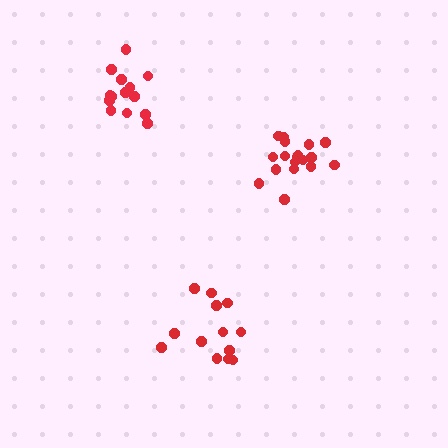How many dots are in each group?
Group 1: 18 dots, Group 2: 13 dots, Group 3: 14 dots (45 total).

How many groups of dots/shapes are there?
There are 3 groups.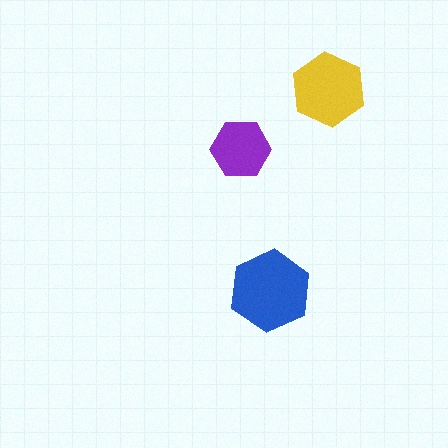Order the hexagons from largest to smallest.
the blue one, the yellow one, the purple one.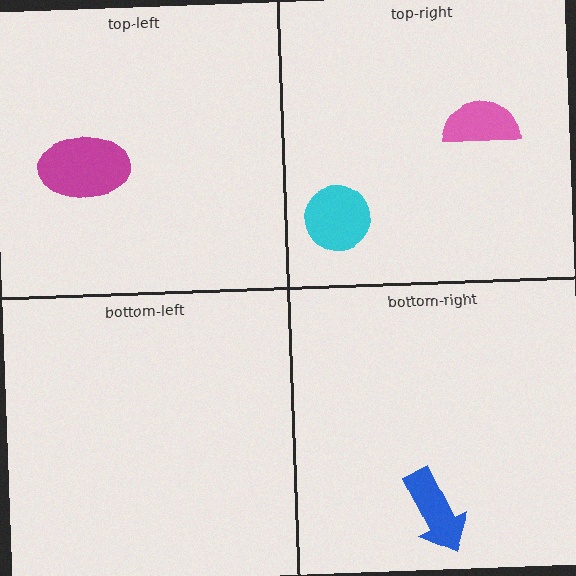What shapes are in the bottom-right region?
The blue arrow.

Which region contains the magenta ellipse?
The top-left region.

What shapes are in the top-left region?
The magenta ellipse.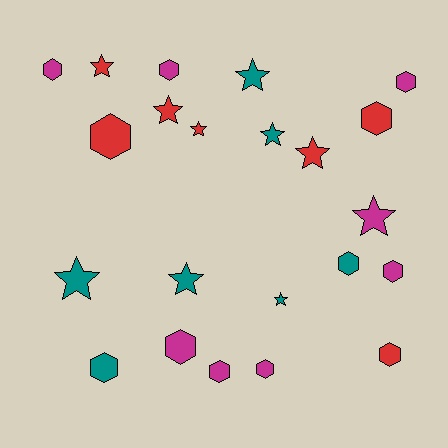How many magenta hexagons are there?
There are 7 magenta hexagons.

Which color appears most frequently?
Magenta, with 8 objects.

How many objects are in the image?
There are 22 objects.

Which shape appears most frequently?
Hexagon, with 12 objects.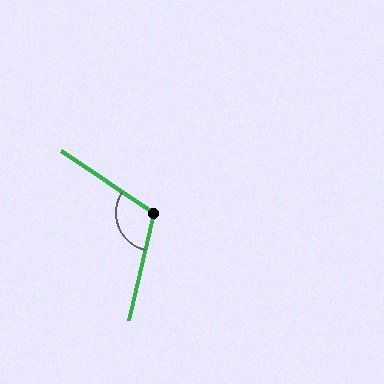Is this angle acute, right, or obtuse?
It is obtuse.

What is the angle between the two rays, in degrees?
Approximately 111 degrees.